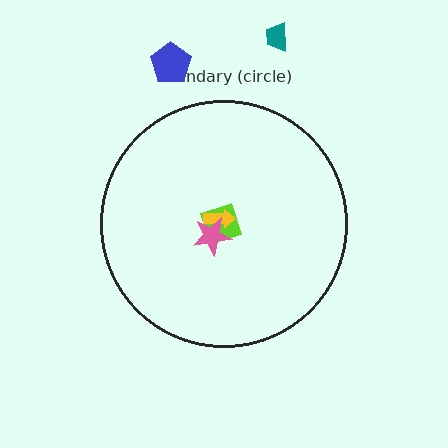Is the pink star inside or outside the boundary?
Inside.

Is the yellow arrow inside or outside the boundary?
Inside.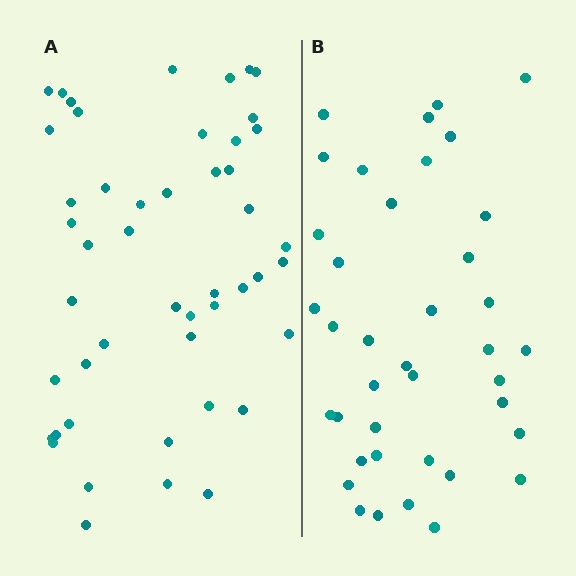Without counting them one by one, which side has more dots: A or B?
Region A (the left region) has more dots.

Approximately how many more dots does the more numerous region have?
Region A has roughly 8 or so more dots than region B.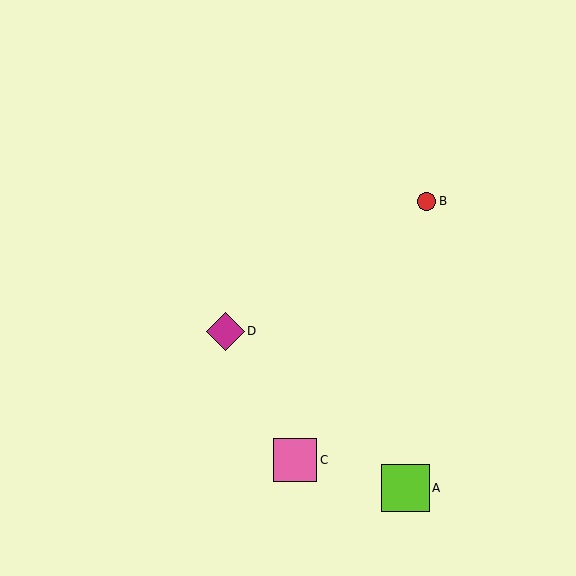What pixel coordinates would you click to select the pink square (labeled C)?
Click at (295, 460) to select the pink square C.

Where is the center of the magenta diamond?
The center of the magenta diamond is at (225, 331).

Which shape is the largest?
The lime square (labeled A) is the largest.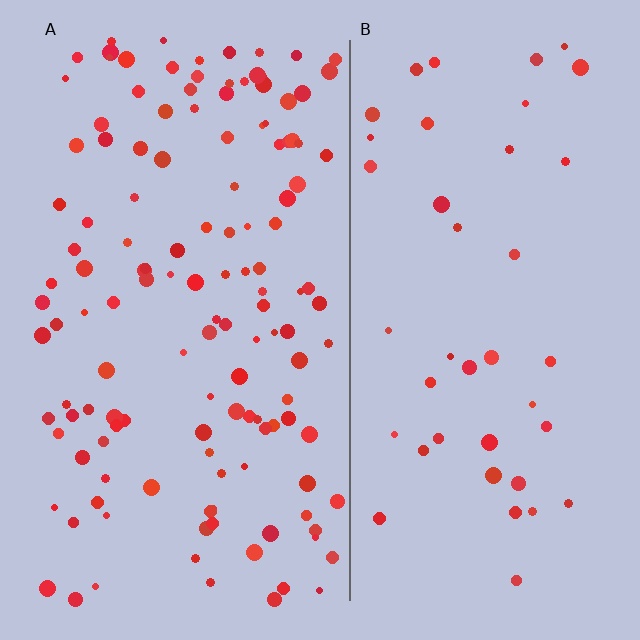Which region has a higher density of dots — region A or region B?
A (the left).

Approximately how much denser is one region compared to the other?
Approximately 3.1× — region A over region B.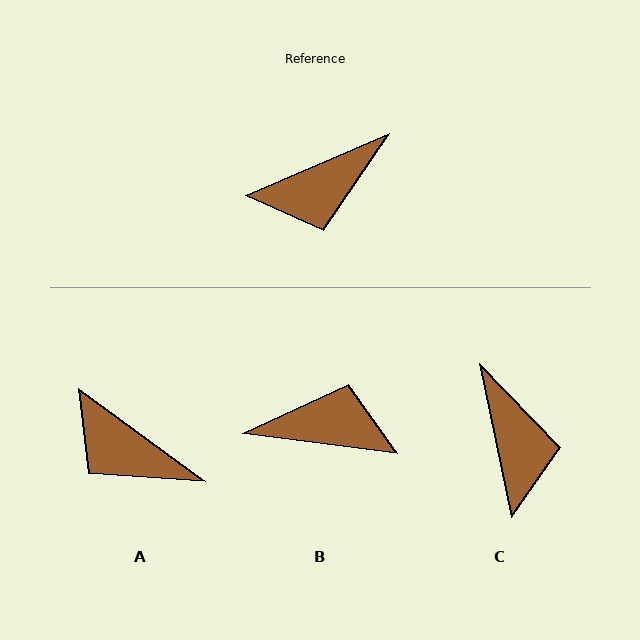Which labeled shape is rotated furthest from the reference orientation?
B, about 149 degrees away.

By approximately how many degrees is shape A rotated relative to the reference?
Approximately 59 degrees clockwise.